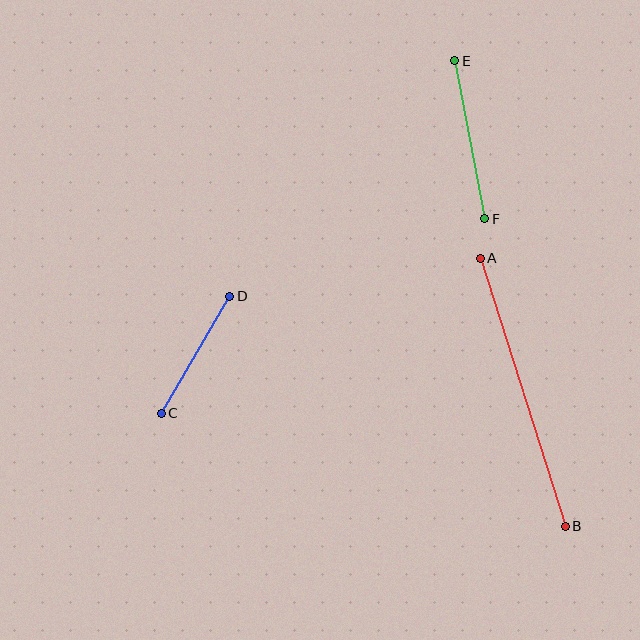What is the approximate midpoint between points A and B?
The midpoint is at approximately (523, 392) pixels.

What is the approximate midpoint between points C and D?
The midpoint is at approximately (195, 355) pixels.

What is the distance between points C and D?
The distance is approximately 136 pixels.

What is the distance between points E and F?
The distance is approximately 161 pixels.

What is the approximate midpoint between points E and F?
The midpoint is at approximately (470, 140) pixels.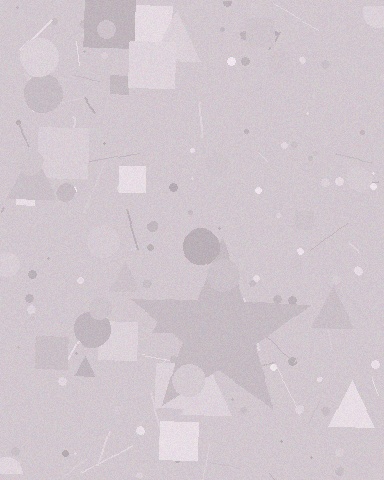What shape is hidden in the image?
A star is hidden in the image.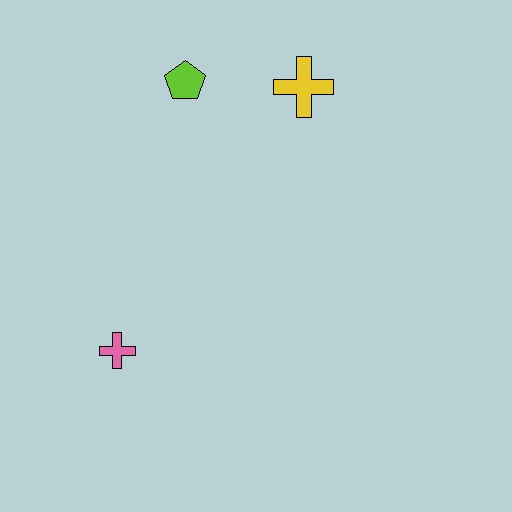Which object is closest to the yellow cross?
The lime pentagon is closest to the yellow cross.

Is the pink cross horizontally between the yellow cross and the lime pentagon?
No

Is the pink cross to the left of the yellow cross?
Yes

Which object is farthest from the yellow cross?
The pink cross is farthest from the yellow cross.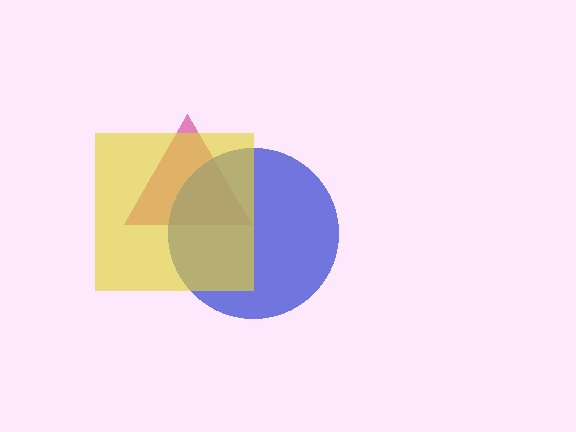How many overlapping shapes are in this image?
There are 3 overlapping shapes in the image.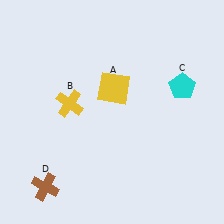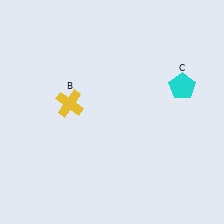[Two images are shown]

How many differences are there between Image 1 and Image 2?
There are 2 differences between the two images.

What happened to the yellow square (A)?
The yellow square (A) was removed in Image 2. It was in the top-right area of Image 1.